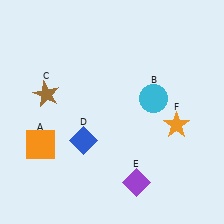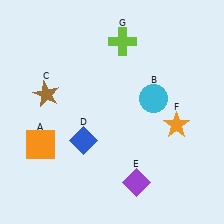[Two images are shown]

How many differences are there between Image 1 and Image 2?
There is 1 difference between the two images.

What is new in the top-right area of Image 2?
A lime cross (G) was added in the top-right area of Image 2.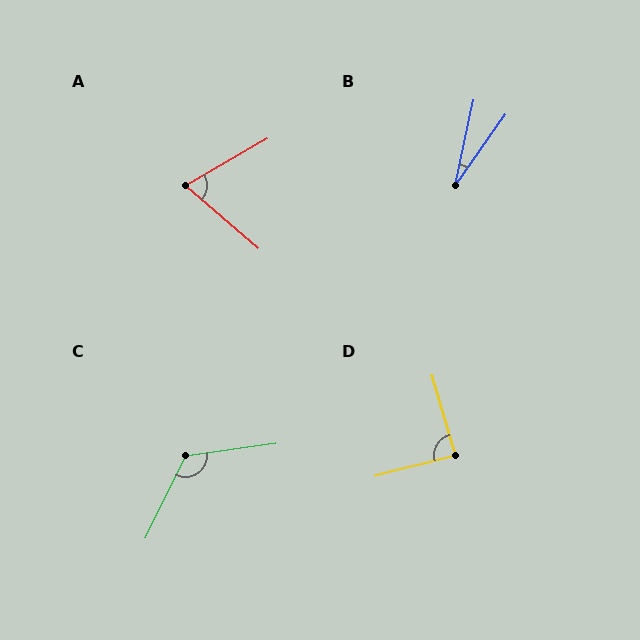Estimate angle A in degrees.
Approximately 71 degrees.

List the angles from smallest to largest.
B (23°), A (71°), D (88°), C (124°).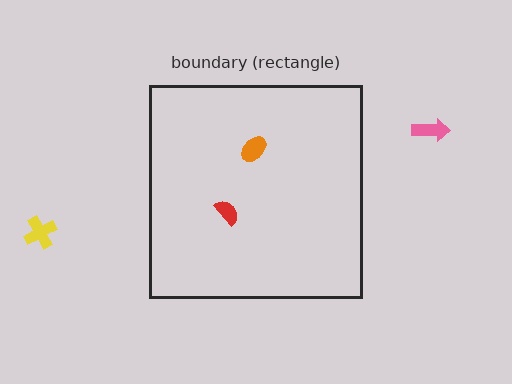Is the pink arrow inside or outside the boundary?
Outside.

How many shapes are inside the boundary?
2 inside, 2 outside.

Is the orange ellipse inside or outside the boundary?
Inside.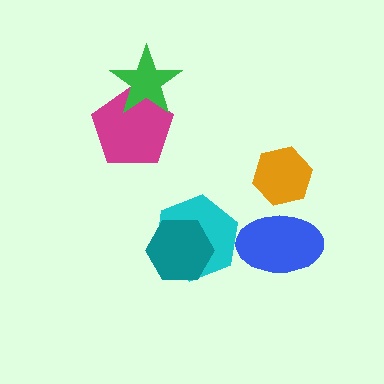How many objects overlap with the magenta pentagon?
1 object overlaps with the magenta pentagon.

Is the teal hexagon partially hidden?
No, no other shape covers it.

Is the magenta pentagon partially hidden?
Yes, it is partially covered by another shape.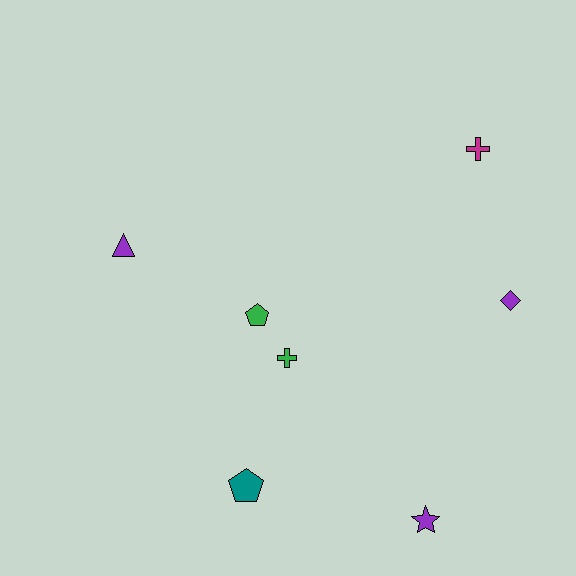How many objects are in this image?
There are 7 objects.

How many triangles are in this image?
There is 1 triangle.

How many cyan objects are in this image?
There are no cyan objects.